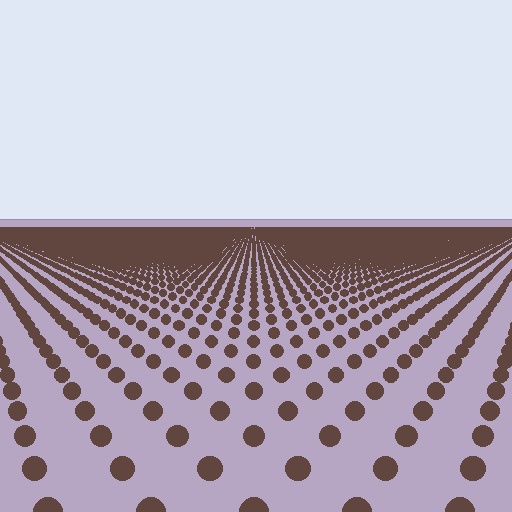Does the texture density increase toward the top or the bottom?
Density increases toward the top.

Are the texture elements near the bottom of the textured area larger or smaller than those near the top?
Larger. Near the bottom, elements are closer to the viewer and appear at a bigger on-screen size.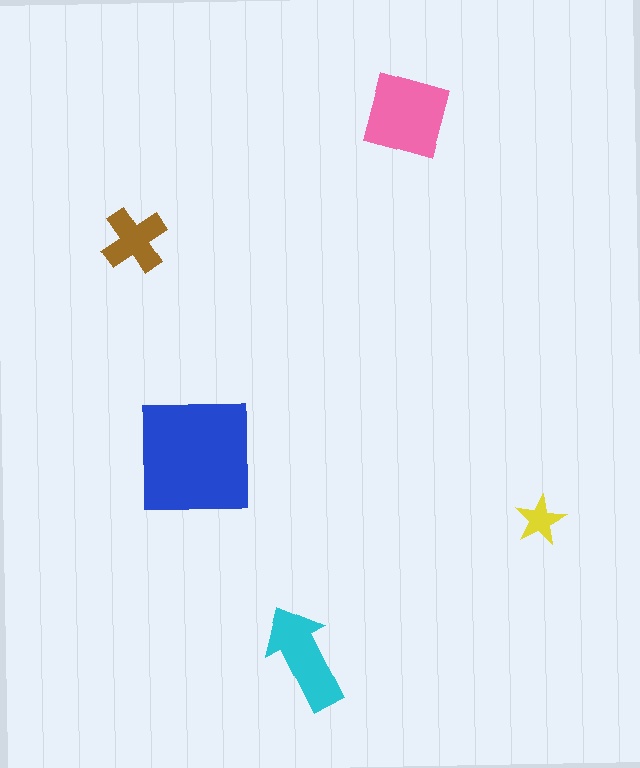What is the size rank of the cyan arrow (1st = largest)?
3rd.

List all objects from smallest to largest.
The yellow star, the brown cross, the cyan arrow, the pink diamond, the blue square.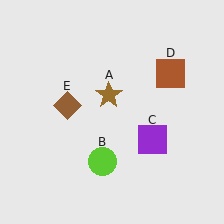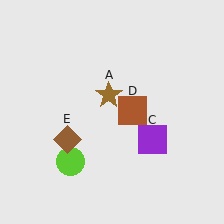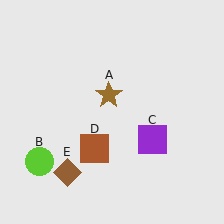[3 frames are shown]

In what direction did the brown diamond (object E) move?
The brown diamond (object E) moved down.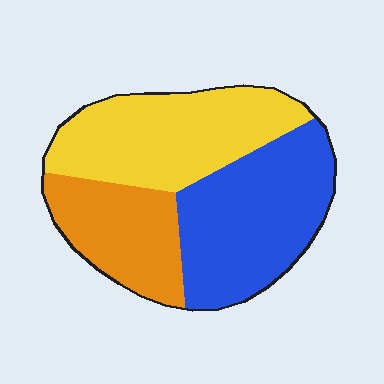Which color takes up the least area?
Orange, at roughly 25%.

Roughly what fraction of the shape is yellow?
Yellow takes up between a quarter and a half of the shape.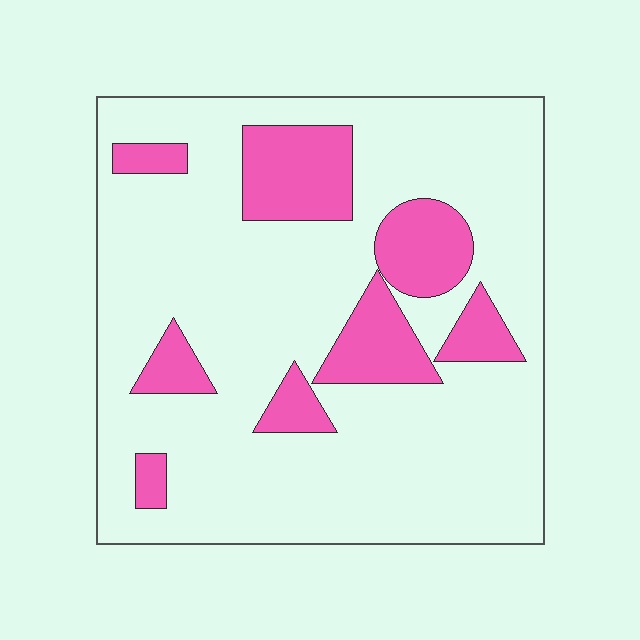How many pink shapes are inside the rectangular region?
8.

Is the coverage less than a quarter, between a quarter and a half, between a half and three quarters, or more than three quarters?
Less than a quarter.